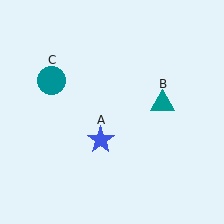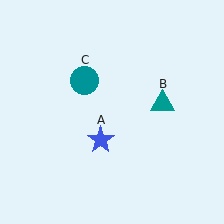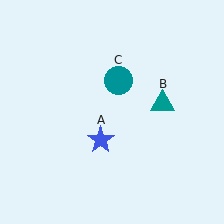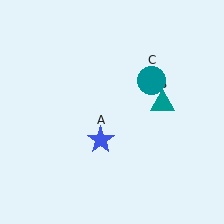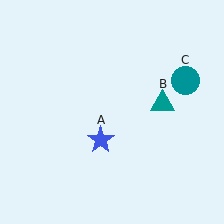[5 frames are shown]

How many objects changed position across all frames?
1 object changed position: teal circle (object C).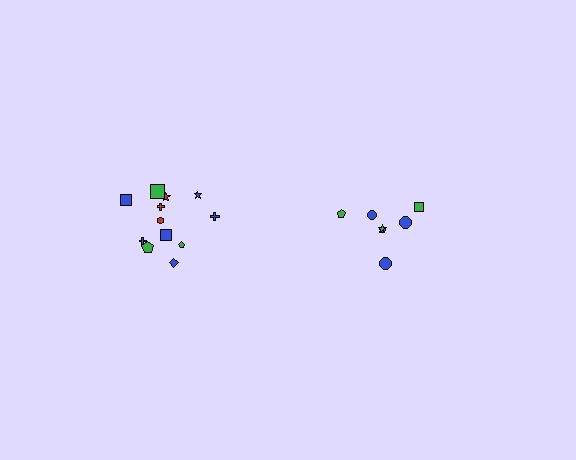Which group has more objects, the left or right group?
The left group.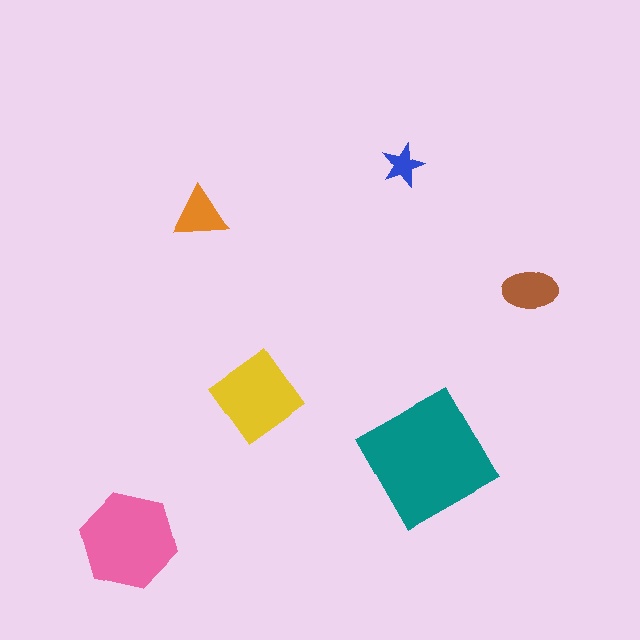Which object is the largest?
The teal square.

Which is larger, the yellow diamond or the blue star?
The yellow diamond.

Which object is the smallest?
The blue star.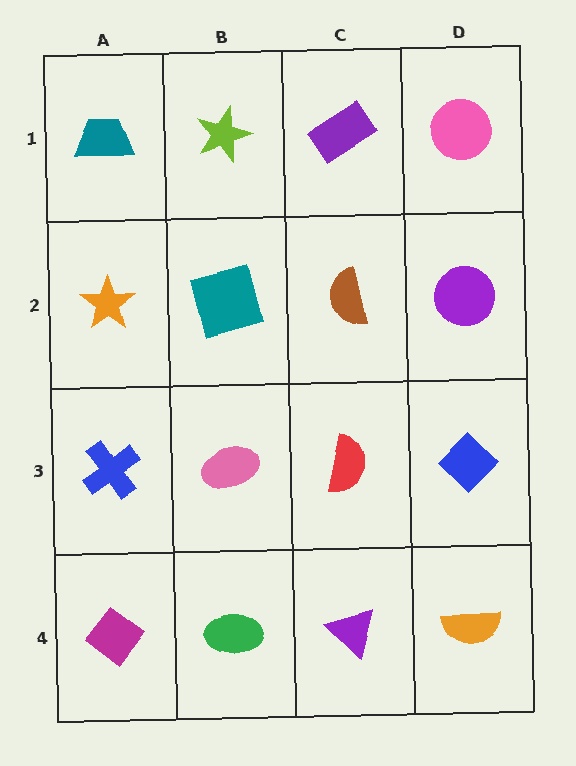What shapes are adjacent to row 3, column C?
A brown semicircle (row 2, column C), a purple triangle (row 4, column C), a pink ellipse (row 3, column B), a blue diamond (row 3, column D).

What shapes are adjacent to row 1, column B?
A teal square (row 2, column B), a teal trapezoid (row 1, column A), a purple rectangle (row 1, column C).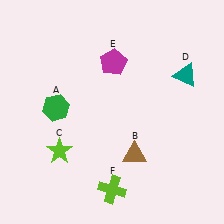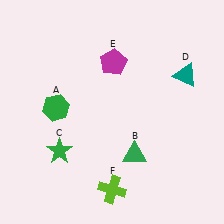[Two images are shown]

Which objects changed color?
B changed from brown to green. C changed from lime to green.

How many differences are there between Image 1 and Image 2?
There are 2 differences between the two images.